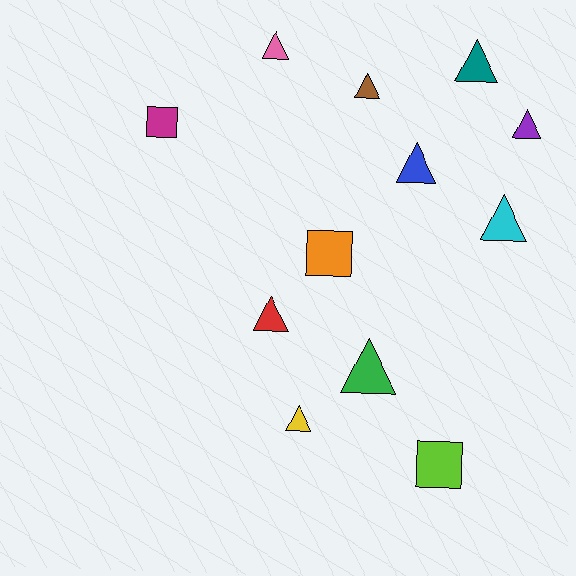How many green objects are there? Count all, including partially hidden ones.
There is 1 green object.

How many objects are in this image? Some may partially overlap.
There are 12 objects.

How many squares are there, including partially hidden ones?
There are 3 squares.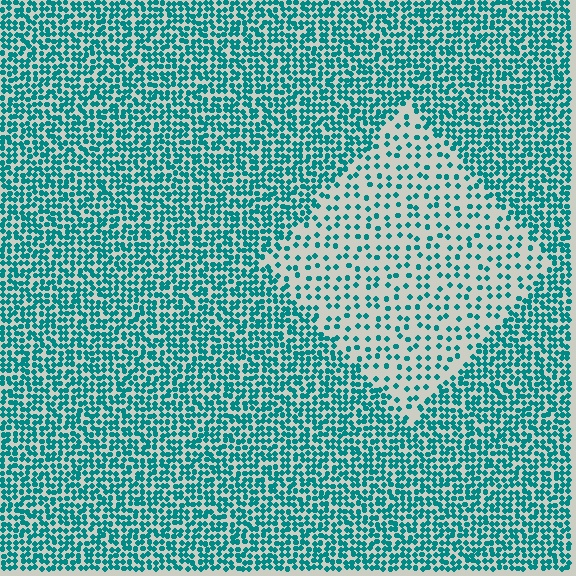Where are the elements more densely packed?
The elements are more densely packed outside the diamond boundary.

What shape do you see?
I see a diamond.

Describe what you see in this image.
The image contains small teal elements arranged at two different densities. A diamond-shaped region is visible where the elements are less densely packed than the surrounding area.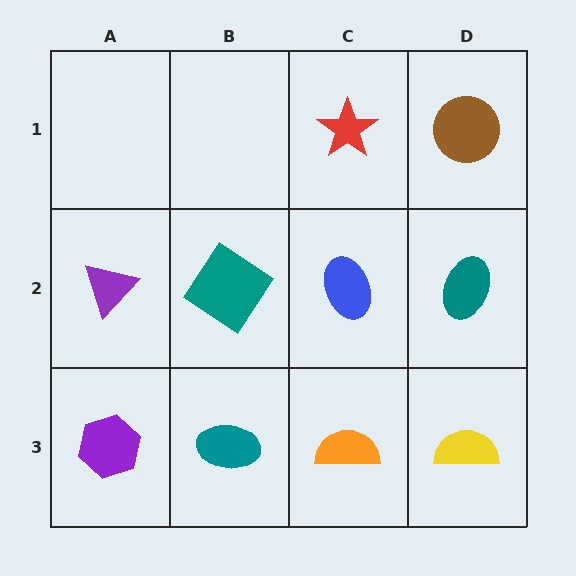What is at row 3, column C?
An orange semicircle.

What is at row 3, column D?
A yellow semicircle.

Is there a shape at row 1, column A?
No, that cell is empty.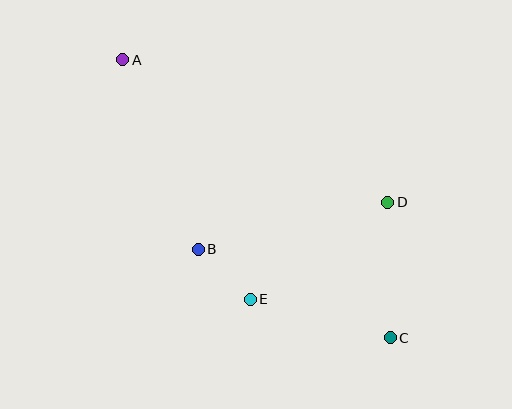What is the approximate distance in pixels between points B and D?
The distance between B and D is approximately 196 pixels.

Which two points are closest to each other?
Points B and E are closest to each other.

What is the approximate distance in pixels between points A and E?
The distance between A and E is approximately 271 pixels.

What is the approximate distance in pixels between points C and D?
The distance between C and D is approximately 136 pixels.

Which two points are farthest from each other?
Points A and C are farthest from each other.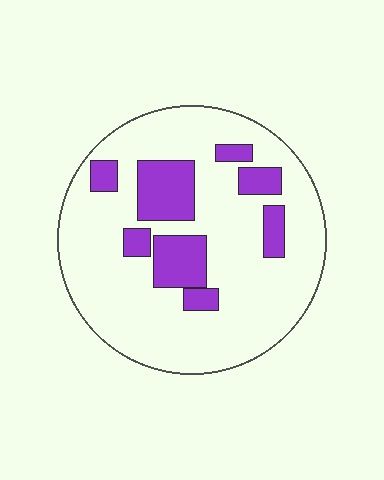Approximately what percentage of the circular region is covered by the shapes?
Approximately 20%.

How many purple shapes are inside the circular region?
8.